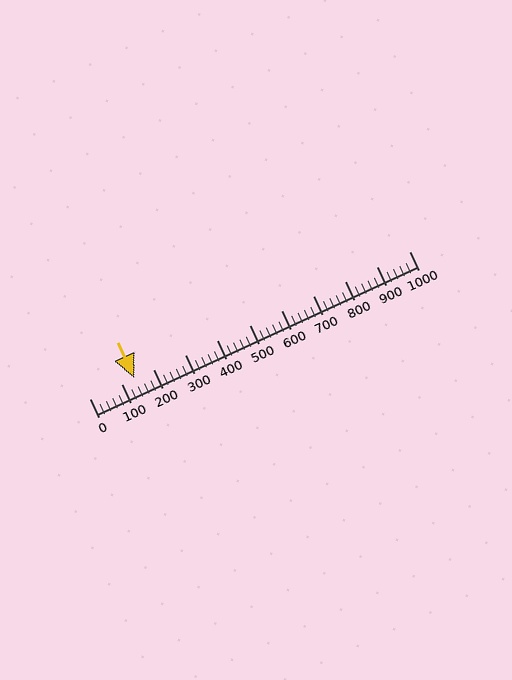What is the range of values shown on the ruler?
The ruler shows values from 0 to 1000.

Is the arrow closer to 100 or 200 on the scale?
The arrow is closer to 100.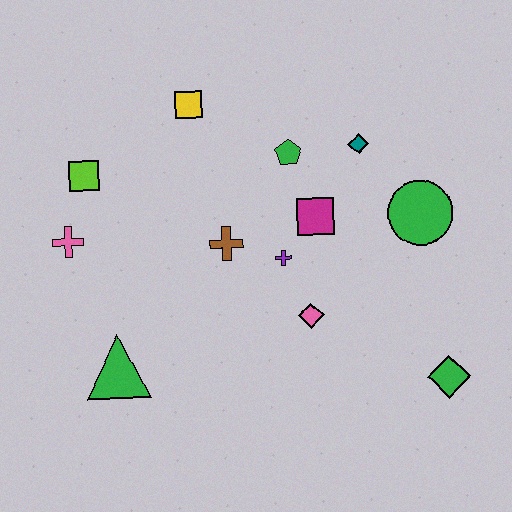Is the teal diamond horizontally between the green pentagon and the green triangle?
No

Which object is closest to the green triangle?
The pink cross is closest to the green triangle.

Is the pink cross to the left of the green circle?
Yes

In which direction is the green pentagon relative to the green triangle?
The green pentagon is above the green triangle.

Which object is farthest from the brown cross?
The green diamond is farthest from the brown cross.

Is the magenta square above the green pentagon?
No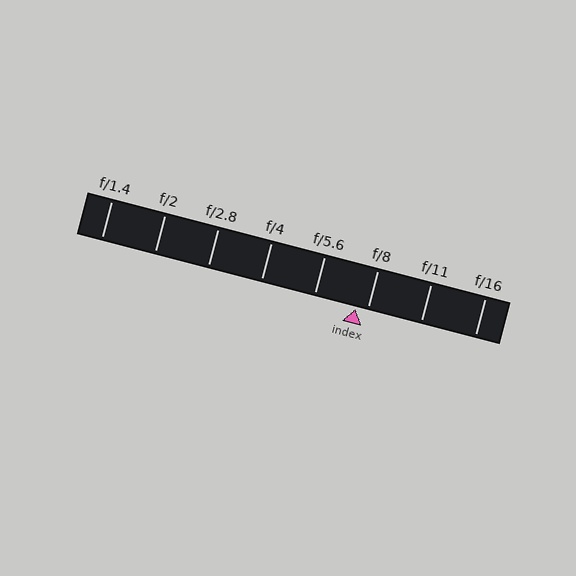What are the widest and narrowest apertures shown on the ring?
The widest aperture shown is f/1.4 and the narrowest is f/16.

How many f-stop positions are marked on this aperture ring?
There are 8 f-stop positions marked.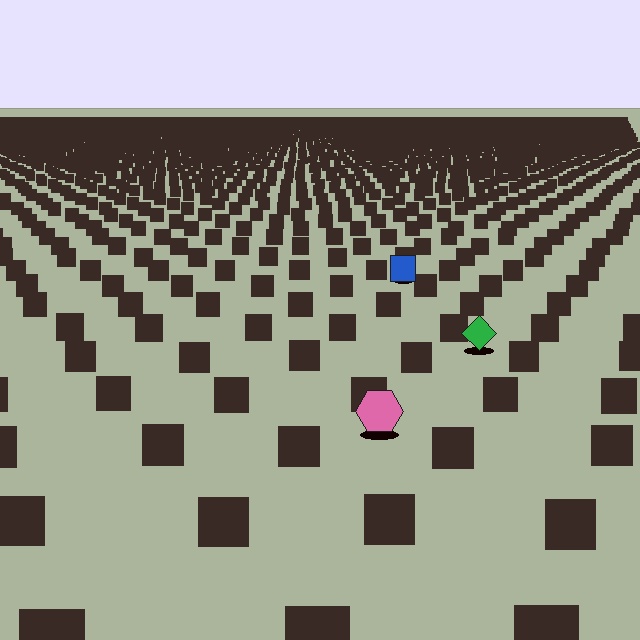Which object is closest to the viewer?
The pink hexagon is closest. The texture marks near it are larger and more spread out.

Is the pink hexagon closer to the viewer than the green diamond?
Yes. The pink hexagon is closer — you can tell from the texture gradient: the ground texture is coarser near it.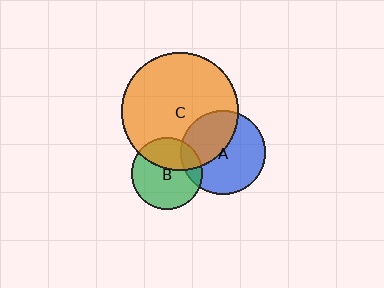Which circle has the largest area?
Circle C (orange).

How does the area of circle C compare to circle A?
Approximately 1.9 times.